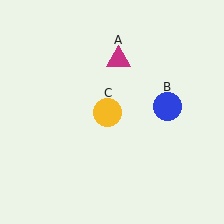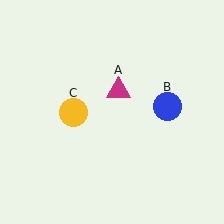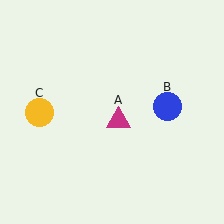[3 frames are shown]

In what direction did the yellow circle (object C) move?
The yellow circle (object C) moved left.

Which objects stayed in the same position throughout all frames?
Blue circle (object B) remained stationary.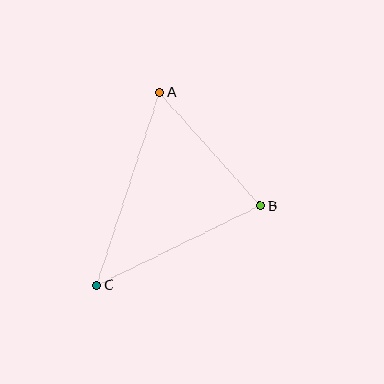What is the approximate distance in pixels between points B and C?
The distance between B and C is approximately 182 pixels.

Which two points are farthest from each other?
Points A and C are farthest from each other.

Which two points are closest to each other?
Points A and B are closest to each other.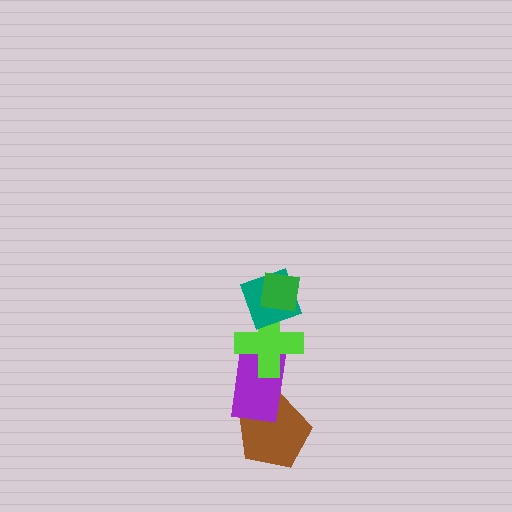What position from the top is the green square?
The green square is 1st from the top.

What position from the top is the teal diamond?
The teal diamond is 2nd from the top.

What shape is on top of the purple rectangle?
The lime cross is on top of the purple rectangle.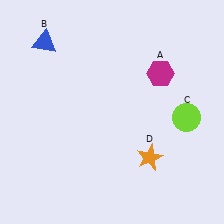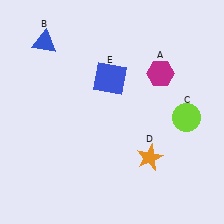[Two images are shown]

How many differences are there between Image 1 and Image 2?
There is 1 difference between the two images.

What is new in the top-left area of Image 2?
A blue square (E) was added in the top-left area of Image 2.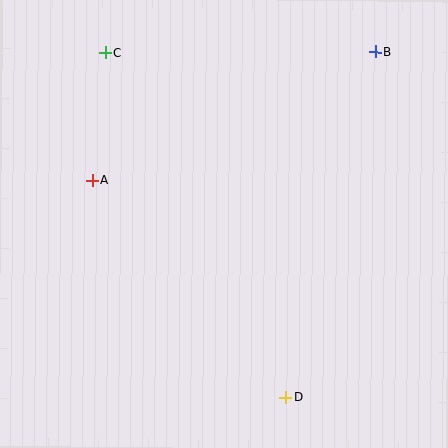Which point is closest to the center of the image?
Point A at (93, 180) is closest to the center.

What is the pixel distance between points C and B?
The distance between C and B is 270 pixels.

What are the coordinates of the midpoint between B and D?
The midpoint between B and D is at (330, 224).